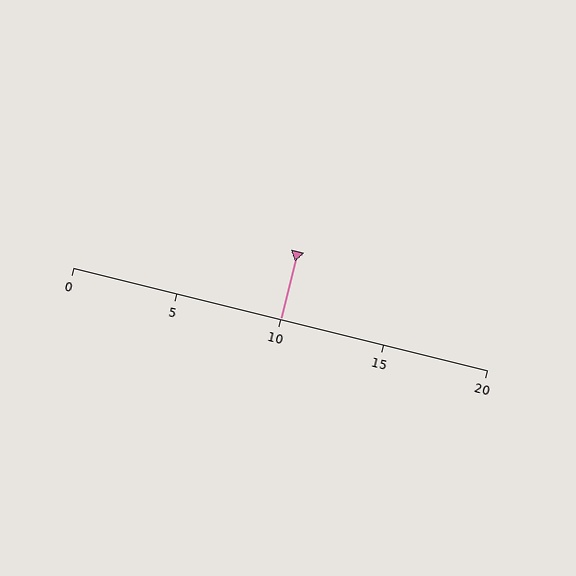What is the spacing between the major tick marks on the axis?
The major ticks are spaced 5 apart.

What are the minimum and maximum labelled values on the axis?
The axis runs from 0 to 20.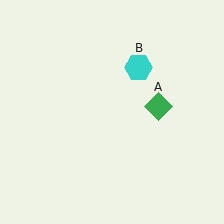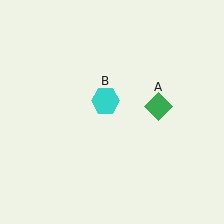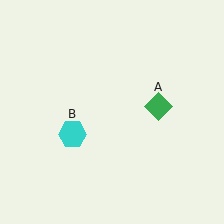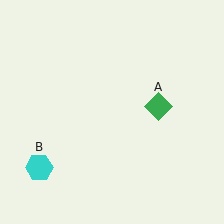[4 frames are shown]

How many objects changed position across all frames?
1 object changed position: cyan hexagon (object B).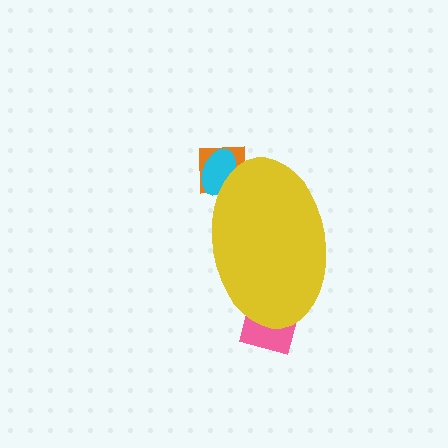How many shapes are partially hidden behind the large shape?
3 shapes are partially hidden.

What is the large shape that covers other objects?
A yellow ellipse.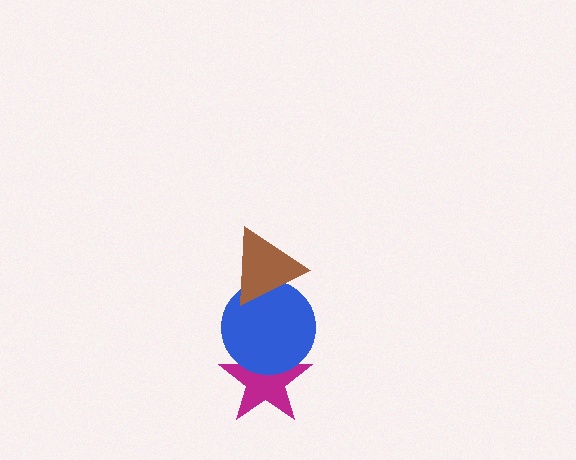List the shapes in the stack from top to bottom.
From top to bottom: the brown triangle, the blue circle, the magenta star.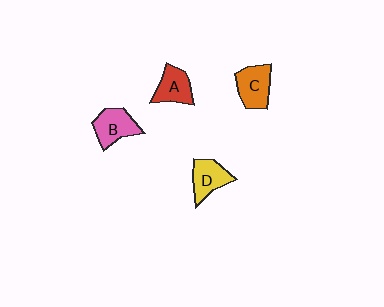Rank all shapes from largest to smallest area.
From largest to smallest: B (pink), C (orange), D (yellow), A (red).